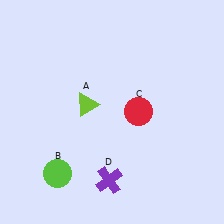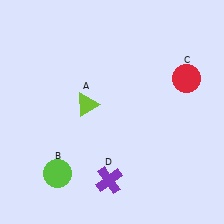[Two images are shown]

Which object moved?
The red circle (C) moved right.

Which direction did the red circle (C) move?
The red circle (C) moved right.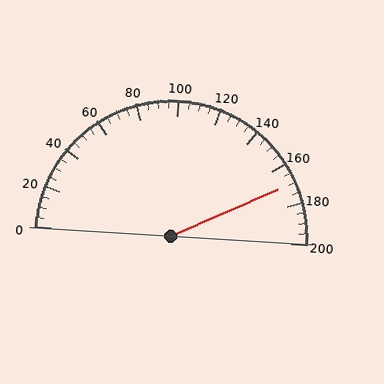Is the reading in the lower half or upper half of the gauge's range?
The reading is in the upper half of the range (0 to 200).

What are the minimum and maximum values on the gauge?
The gauge ranges from 0 to 200.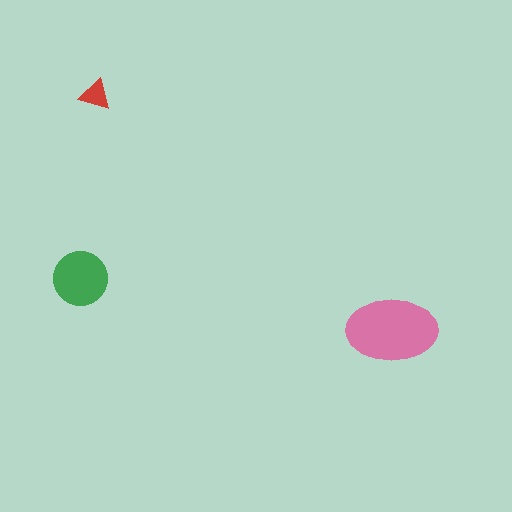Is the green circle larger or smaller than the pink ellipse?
Smaller.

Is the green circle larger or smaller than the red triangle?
Larger.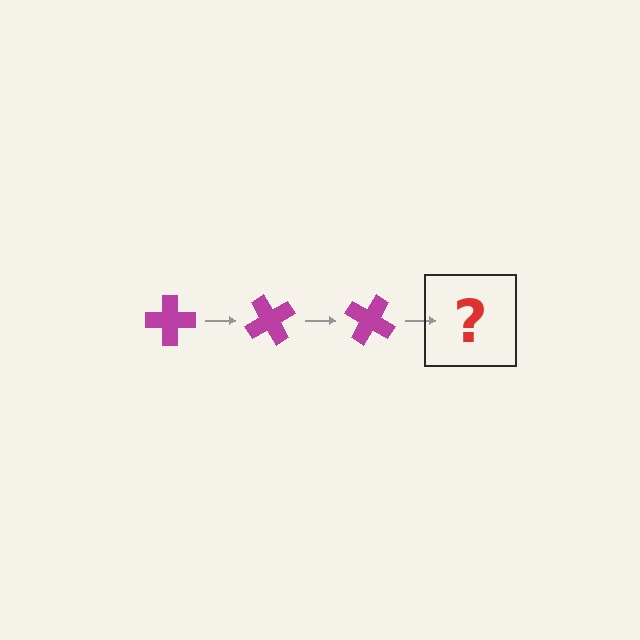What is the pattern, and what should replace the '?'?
The pattern is that the cross rotates 60 degrees each step. The '?' should be a magenta cross rotated 180 degrees.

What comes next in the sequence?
The next element should be a magenta cross rotated 180 degrees.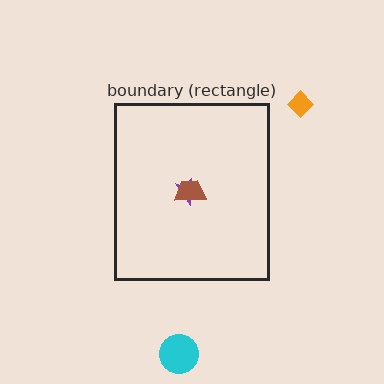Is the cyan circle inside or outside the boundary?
Outside.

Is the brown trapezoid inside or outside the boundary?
Inside.